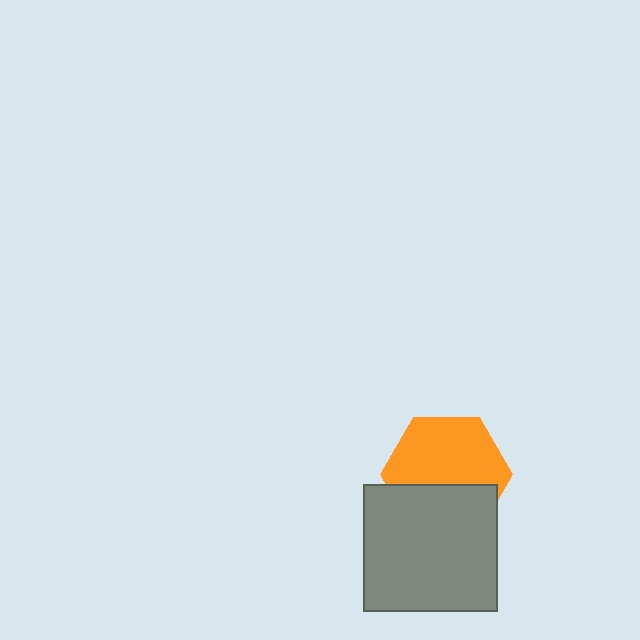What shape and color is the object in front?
The object in front is a gray rectangle.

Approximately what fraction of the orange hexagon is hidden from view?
Roughly 39% of the orange hexagon is hidden behind the gray rectangle.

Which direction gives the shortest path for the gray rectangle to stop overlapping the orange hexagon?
Moving down gives the shortest separation.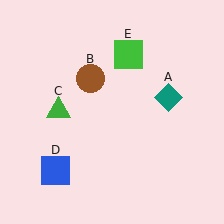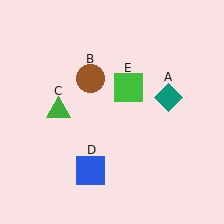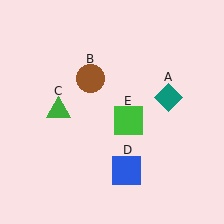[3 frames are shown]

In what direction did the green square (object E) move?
The green square (object E) moved down.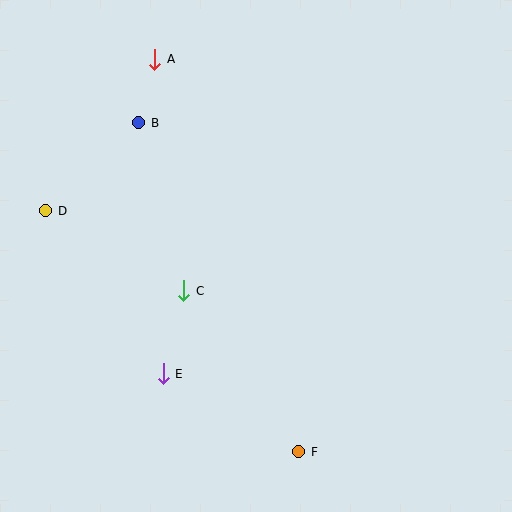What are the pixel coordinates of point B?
Point B is at (139, 123).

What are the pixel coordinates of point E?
Point E is at (163, 374).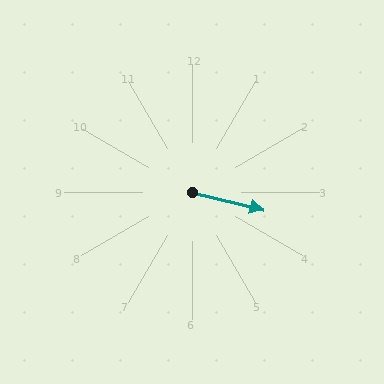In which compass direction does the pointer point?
East.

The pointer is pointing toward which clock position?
Roughly 3 o'clock.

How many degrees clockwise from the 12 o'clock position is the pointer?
Approximately 104 degrees.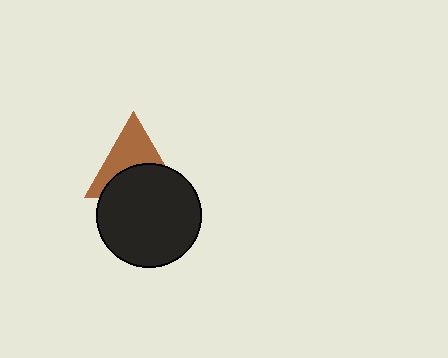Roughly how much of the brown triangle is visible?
About half of it is visible (roughly 52%).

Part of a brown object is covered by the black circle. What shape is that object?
It is a triangle.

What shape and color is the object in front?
The object in front is a black circle.